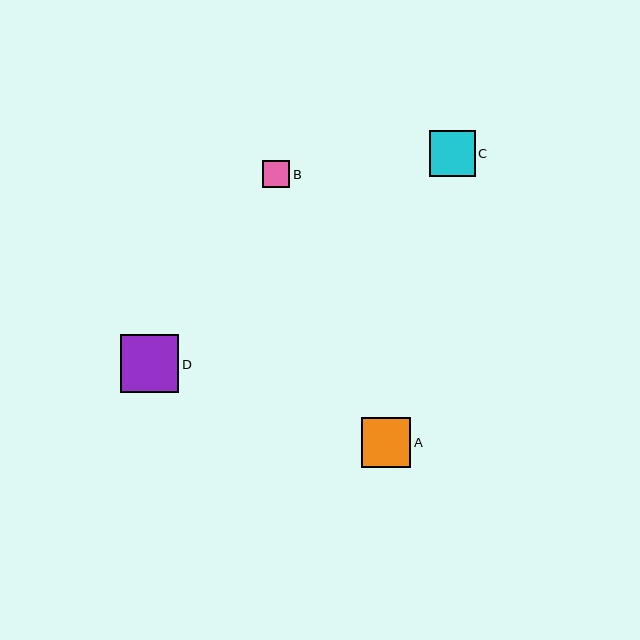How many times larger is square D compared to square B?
Square D is approximately 2.1 times the size of square B.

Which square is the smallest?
Square B is the smallest with a size of approximately 27 pixels.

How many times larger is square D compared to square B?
Square D is approximately 2.1 times the size of square B.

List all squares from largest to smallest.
From largest to smallest: D, A, C, B.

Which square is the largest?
Square D is the largest with a size of approximately 58 pixels.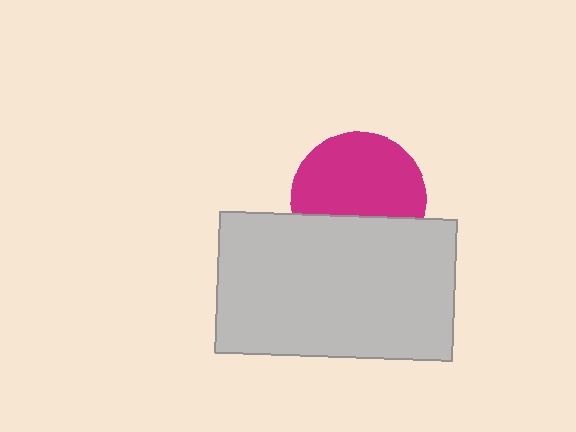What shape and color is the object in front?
The object in front is a light gray rectangle.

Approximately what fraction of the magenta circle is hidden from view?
Roughly 35% of the magenta circle is hidden behind the light gray rectangle.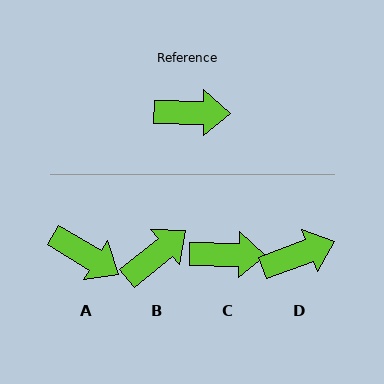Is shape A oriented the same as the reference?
No, it is off by about 30 degrees.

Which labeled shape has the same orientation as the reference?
C.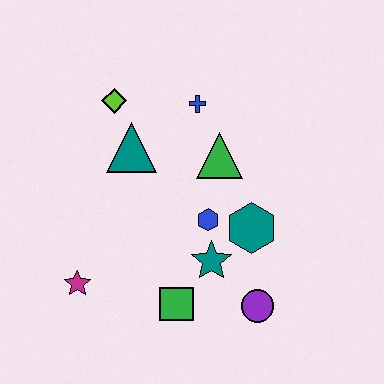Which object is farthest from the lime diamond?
The purple circle is farthest from the lime diamond.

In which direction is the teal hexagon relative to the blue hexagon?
The teal hexagon is to the right of the blue hexagon.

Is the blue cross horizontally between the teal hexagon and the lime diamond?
Yes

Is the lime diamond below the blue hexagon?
No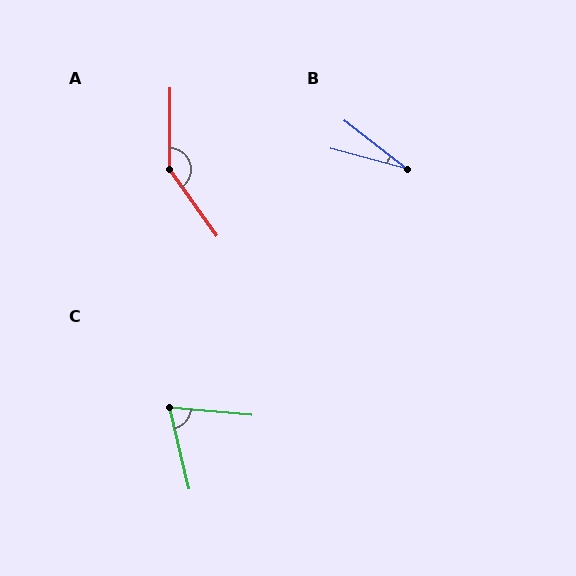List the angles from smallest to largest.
B (23°), C (72°), A (144°).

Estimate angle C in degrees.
Approximately 72 degrees.